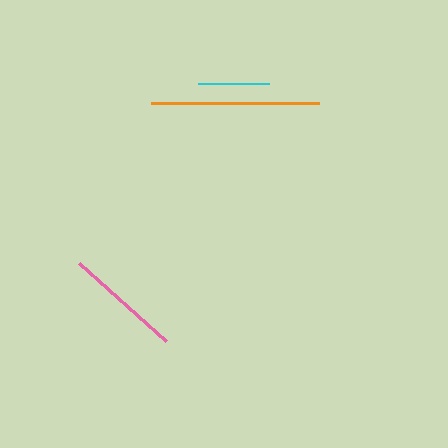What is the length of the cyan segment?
The cyan segment is approximately 72 pixels long.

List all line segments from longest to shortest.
From longest to shortest: orange, pink, cyan.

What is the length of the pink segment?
The pink segment is approximately 117 pixels long.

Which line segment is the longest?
The orange line is the longest at approximately 168 pixels.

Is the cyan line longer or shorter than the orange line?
The orange line is longer than the cyan line.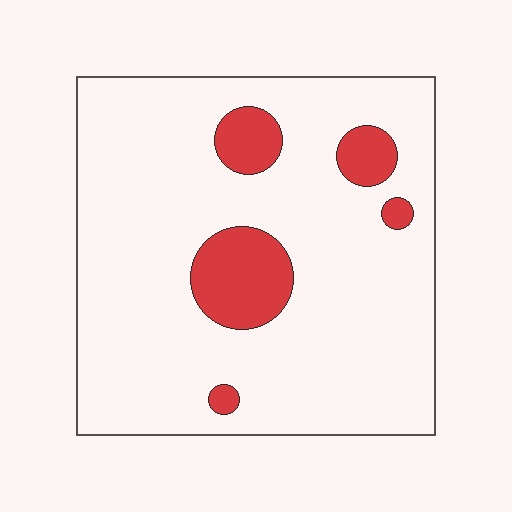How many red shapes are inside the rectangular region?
5.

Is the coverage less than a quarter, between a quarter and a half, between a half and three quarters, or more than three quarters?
Less than a quarter.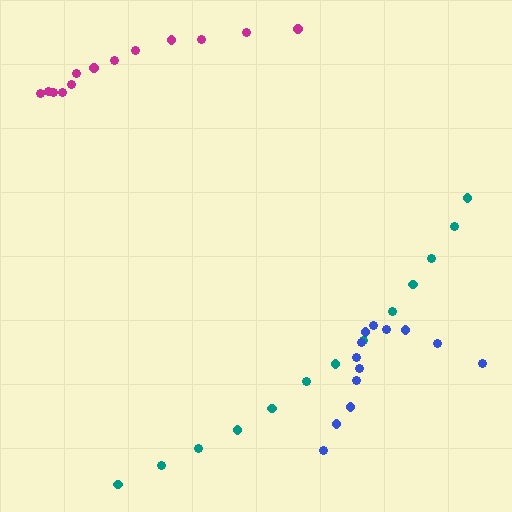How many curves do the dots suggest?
There are 3 distinct paths.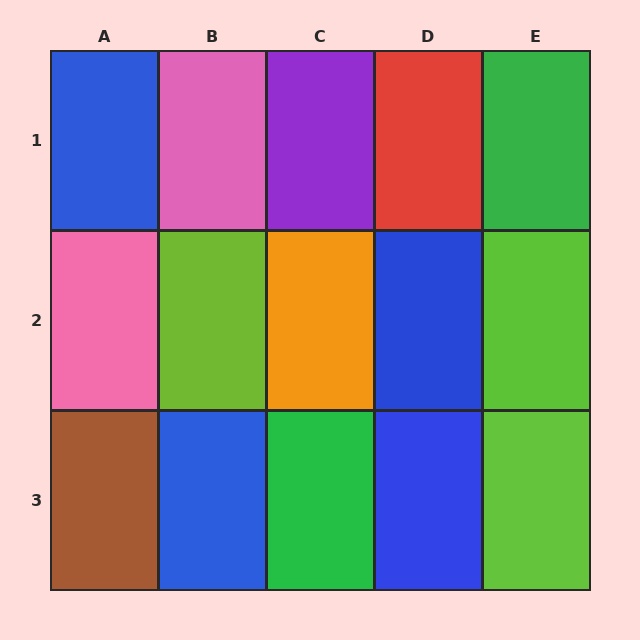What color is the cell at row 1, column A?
Blue.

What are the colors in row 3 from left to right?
Brown, blue, green, blue, lime.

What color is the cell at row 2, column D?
Blue.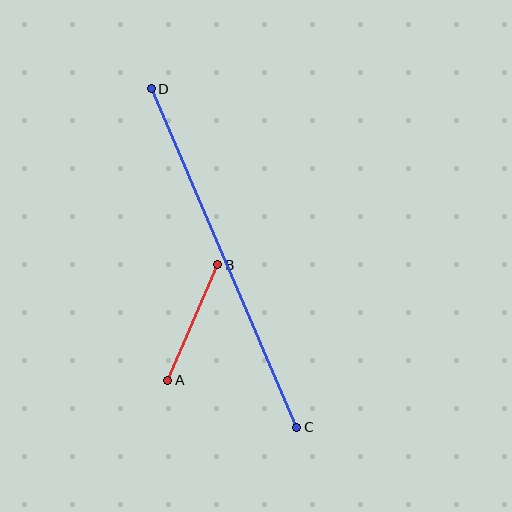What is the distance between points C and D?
The distance is approximately 369 pixels.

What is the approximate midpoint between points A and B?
The midpoint is at approximately (193, 323) pixels.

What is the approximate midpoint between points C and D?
The midpoint is at approximately (224, 258) pixels.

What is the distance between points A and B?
The distance is approximately 126 pixels.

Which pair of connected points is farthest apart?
Points C and D are farthest apart.